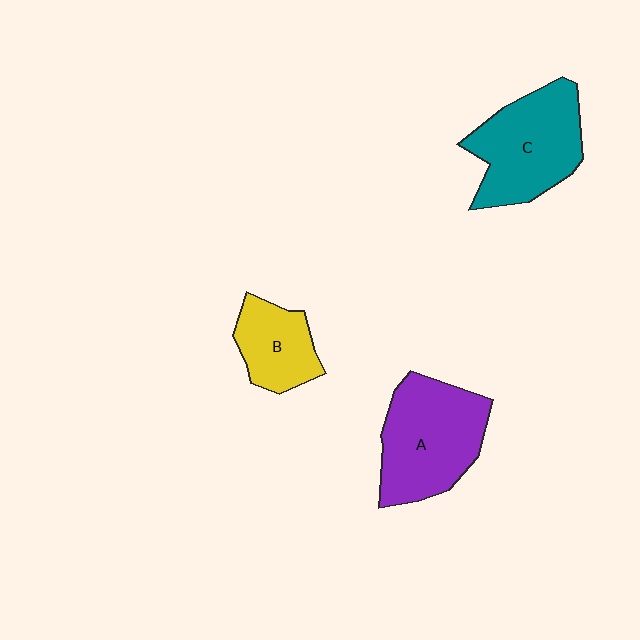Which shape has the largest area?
Shape A (purple).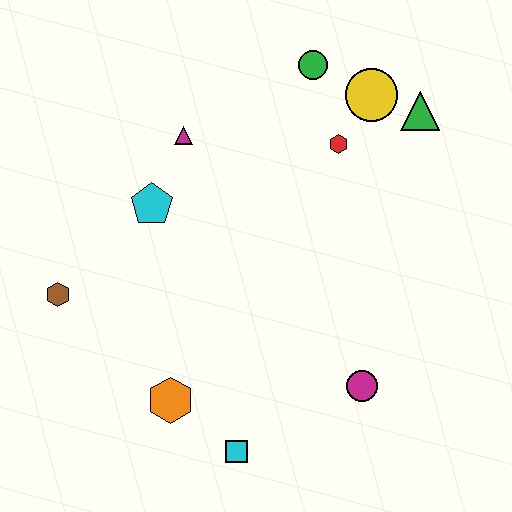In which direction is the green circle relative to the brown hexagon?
The green circle is to the right of the brown hexagon.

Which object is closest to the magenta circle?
The cyan square is closest to the magenta circle.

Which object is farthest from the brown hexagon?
The green triangle is farthest from the brown hexagon.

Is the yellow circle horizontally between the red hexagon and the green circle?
No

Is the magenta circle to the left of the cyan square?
No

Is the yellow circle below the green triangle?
No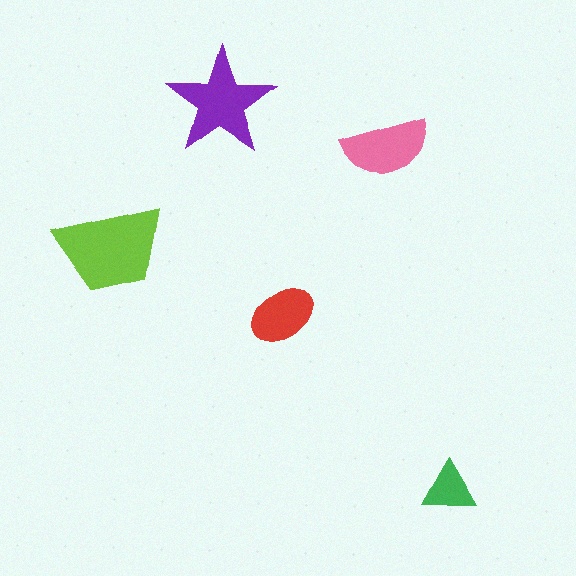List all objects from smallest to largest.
The green triangle, the red ellipse, the pink semicircle, the purple star, the lime trapezoid.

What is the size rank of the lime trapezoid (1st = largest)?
1st.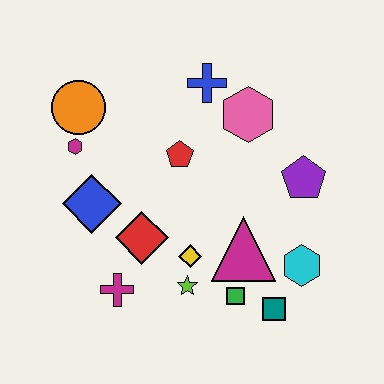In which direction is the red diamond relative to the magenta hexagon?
The red diamond is below the magenta hexagon.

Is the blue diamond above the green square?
Yes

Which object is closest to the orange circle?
The magenta hexagon is closest to the orange circle.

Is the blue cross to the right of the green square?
No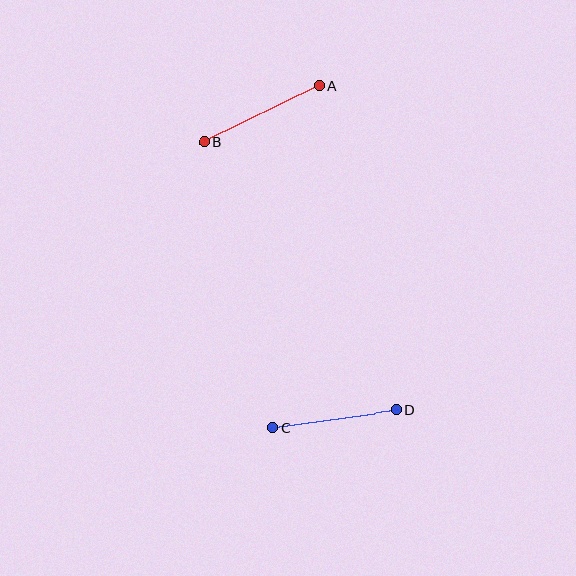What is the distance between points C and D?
The distance is approximately 125 pixels.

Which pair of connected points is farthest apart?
Points A and B are farthest apart.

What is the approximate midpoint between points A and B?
The midpoint is at approximately (262, 114) pixels.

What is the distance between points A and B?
The distance is approximately 128 pixels.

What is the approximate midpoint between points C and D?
The midpoint is at approximately (334, 419) pixels.